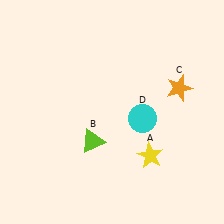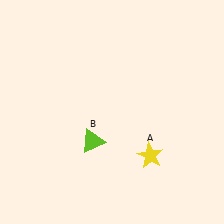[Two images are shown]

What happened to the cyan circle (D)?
The cyan circle (D) was removed in Image 2. It was in the bottom-right area of Image 1.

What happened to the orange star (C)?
The orange star (C) was removed in Image 2. It was in the top-right area of Image 1.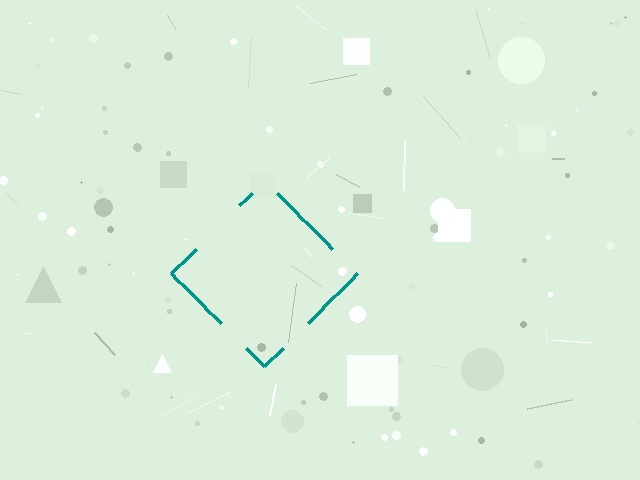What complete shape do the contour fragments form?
The contour fragments form a diamond.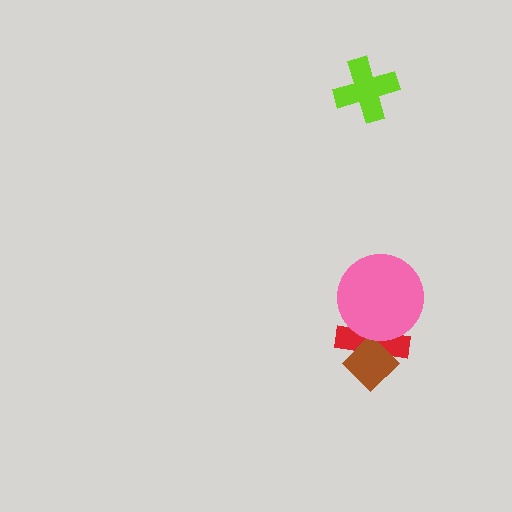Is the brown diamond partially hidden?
No, no other shape covers it.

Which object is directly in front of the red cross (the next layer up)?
The brown diamond is directly in front of the red cross.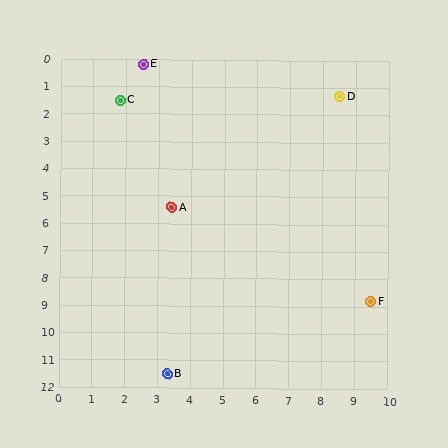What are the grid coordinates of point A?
Point A is at approximately (3.4, 5.4).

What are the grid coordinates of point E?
Point E is at approximately (2.5, 0.2).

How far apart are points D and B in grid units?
Points D and B are about 11.4 grid units apart.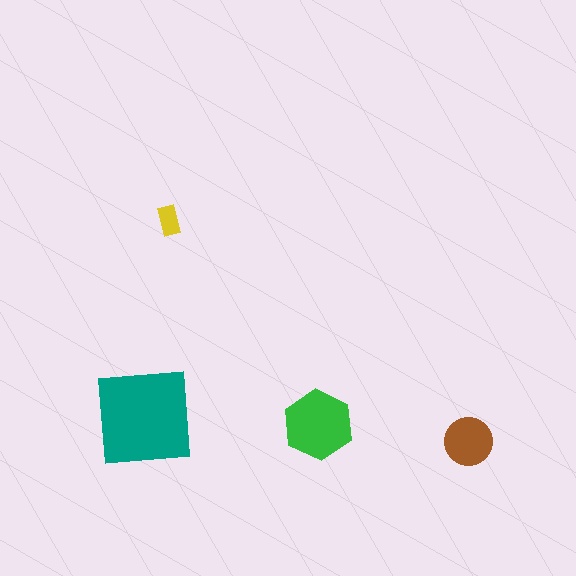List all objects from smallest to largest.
The yellow rectangle, the brown circle, the green hexagon, the teal square.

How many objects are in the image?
There are 4 objects in the image.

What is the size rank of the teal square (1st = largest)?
1st.